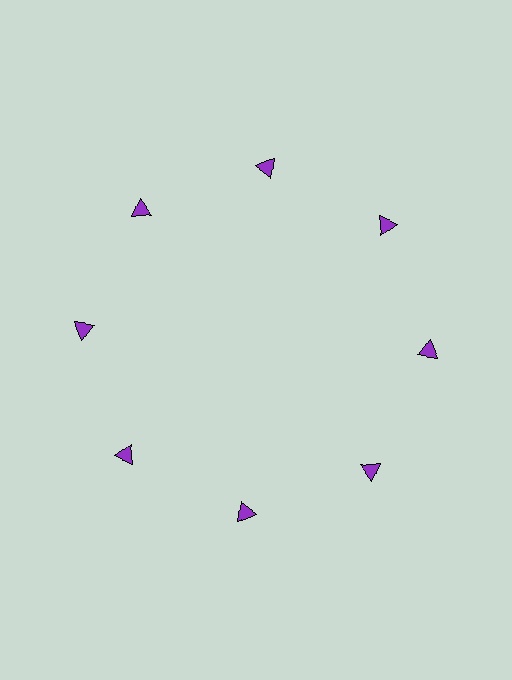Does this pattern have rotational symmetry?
Yes, this pattern has 8-fold rotational symmetry. It looks the same after rotating 45 degrees around the center.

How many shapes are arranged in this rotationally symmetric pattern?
There are 8 shapes, arranged in 8 groups of 1.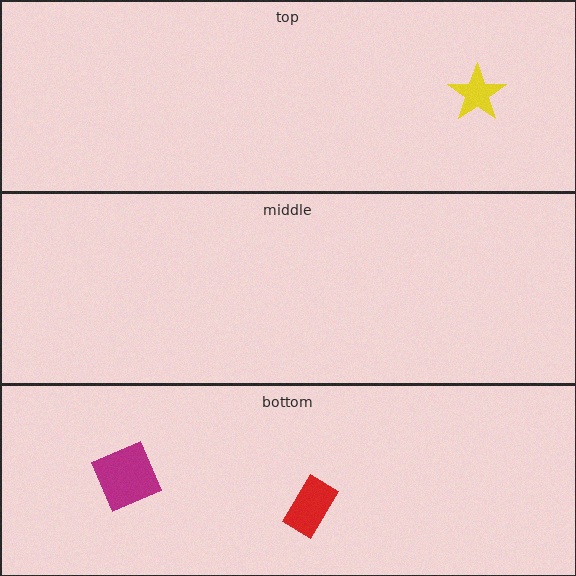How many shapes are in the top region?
1.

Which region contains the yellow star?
The top region.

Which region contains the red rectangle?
The bottom region.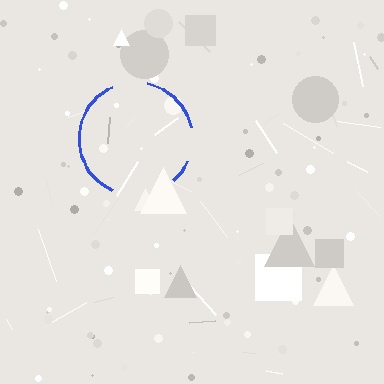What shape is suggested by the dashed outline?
The dashed outline suggests a circle.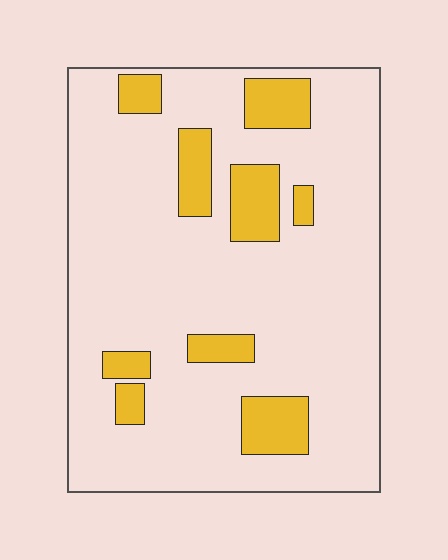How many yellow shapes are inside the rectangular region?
9.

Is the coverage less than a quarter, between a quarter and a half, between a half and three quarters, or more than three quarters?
Less than a quarter.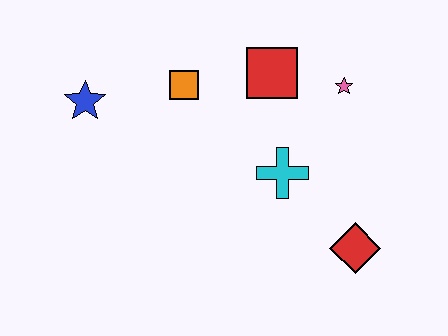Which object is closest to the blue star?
The orange square is closest to the blue star.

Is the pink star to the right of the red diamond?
No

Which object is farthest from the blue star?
The red diamond is farthest from the blue star.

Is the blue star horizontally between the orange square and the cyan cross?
No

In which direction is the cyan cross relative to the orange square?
The cyan cross is to the right of the orange square.